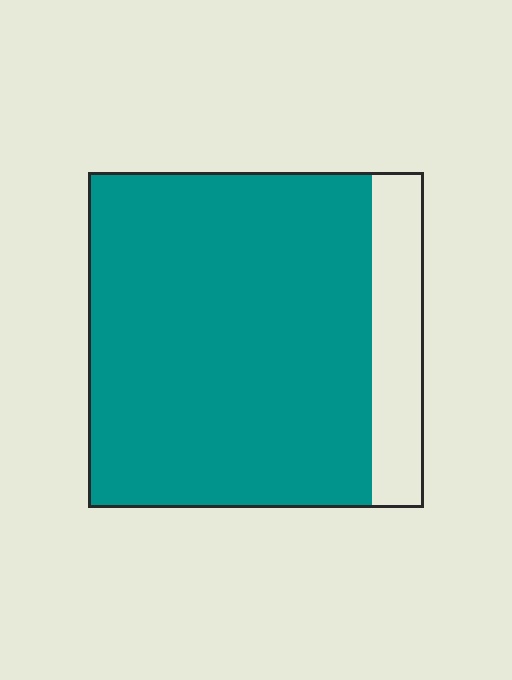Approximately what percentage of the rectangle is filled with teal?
Approximately 85%.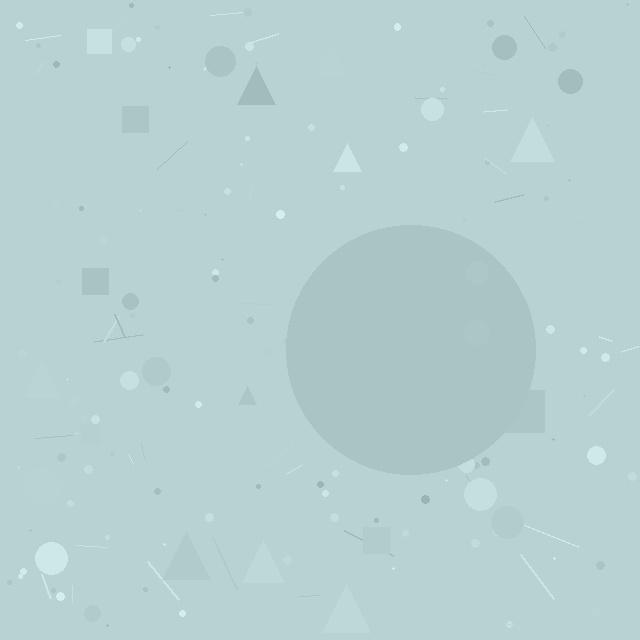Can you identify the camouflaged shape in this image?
The camouflaged shape is a circle.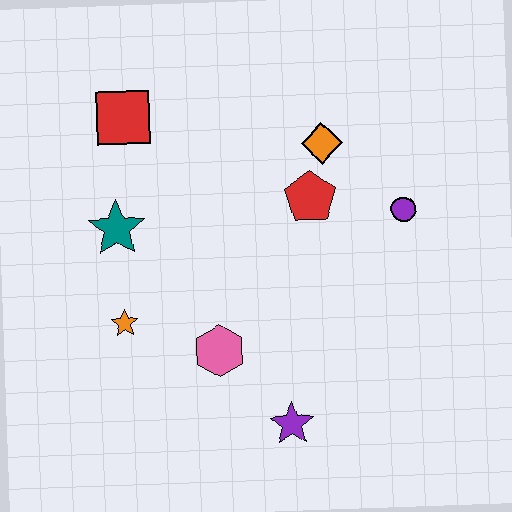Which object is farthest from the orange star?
The purple circle is farthest from the orange star.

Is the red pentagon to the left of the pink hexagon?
No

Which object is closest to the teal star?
The orange star is closest to the teal star.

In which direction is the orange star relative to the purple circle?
The orange star is to the left of the purple circle.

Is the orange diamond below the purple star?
No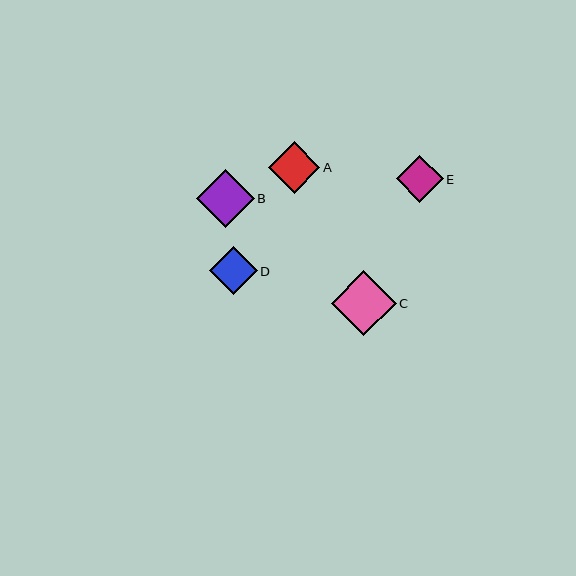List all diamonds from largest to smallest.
From largest to smallest: C, B, A, D, E.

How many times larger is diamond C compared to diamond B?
Diamond C is approximately 1.1 times the size of diamond B.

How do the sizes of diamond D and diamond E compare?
Diamond D and diamond E are approximately the same size.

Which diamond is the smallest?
Diamond E is the smallest with a size of approximately 47 pixels.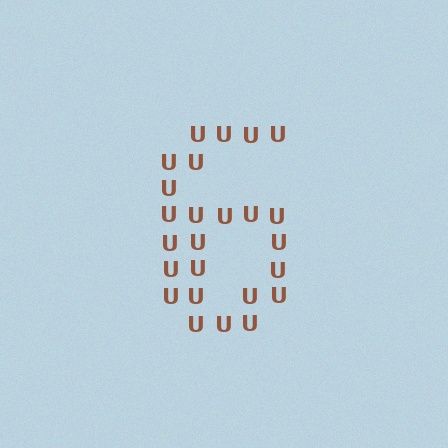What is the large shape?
The large shape is the digit 6.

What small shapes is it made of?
It is made of small letter U's.